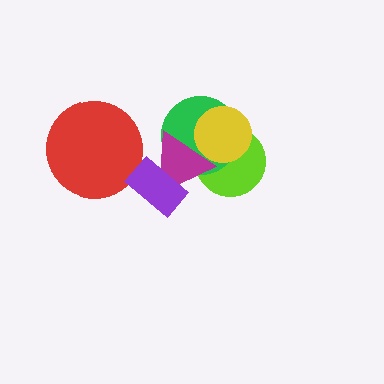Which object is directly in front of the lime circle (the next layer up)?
The green circle is directly in front of the lime circle.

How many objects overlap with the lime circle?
3 objects overlap with the lime circle.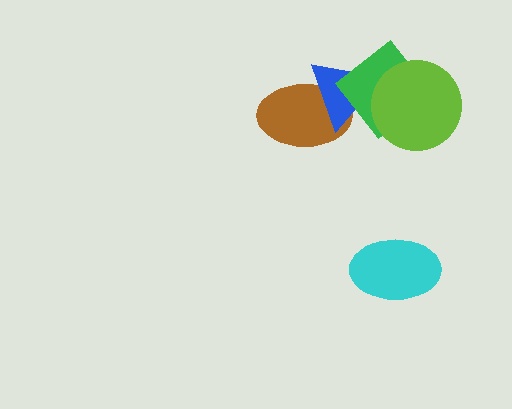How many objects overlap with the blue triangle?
3 objects overlap with the blue triangle.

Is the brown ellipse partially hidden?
Yes, it is partially covered by another shape.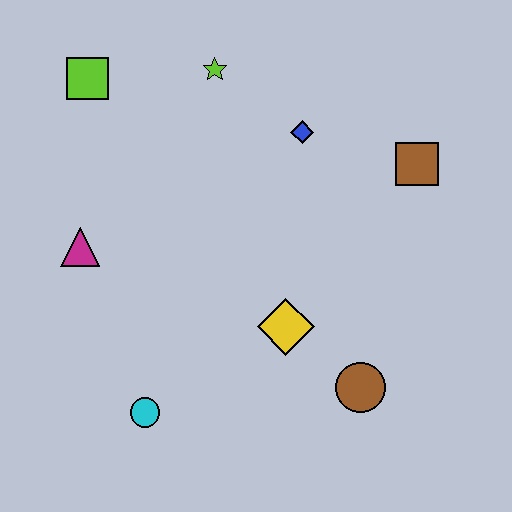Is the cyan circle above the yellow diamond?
No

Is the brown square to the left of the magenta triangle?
No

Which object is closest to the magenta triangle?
The lime square is closest to the magenta triangle.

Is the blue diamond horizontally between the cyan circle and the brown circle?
Yes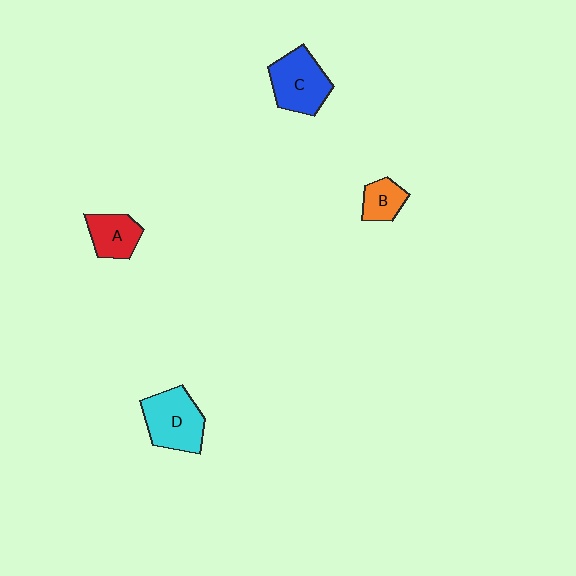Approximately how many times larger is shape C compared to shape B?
Approximately 1.9 times.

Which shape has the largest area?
Shape D (cyan).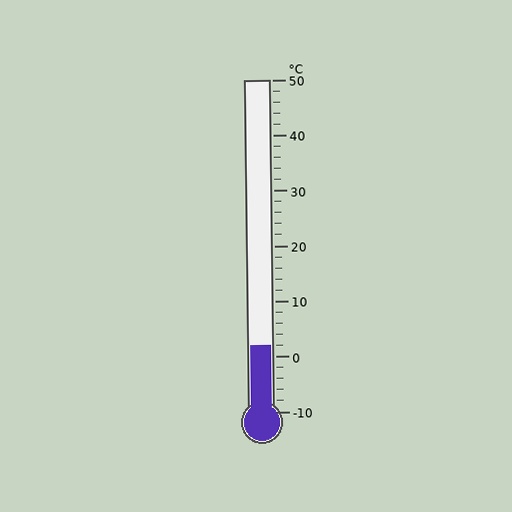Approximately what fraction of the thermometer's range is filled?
The thermometer is filled to approximately 20% of its range.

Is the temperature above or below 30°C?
The temperature is below 30°C.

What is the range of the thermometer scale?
The thermometer scale ranges from -10°C to 50°C.